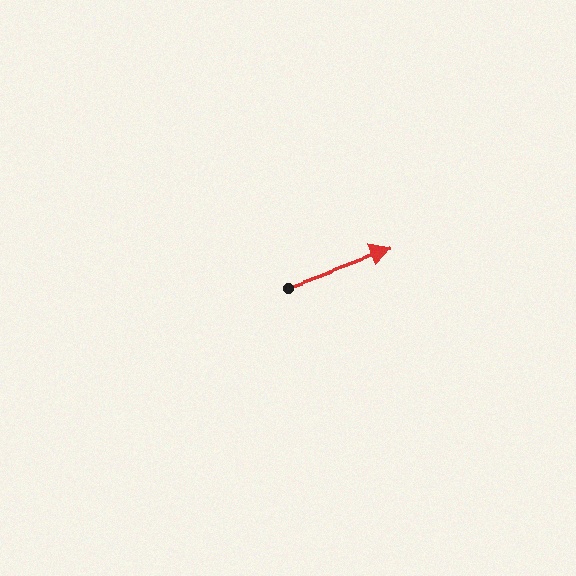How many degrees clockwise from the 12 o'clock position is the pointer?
Approximately 70 degrees.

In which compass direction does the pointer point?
East.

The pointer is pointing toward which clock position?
Roughly 2 o'clock.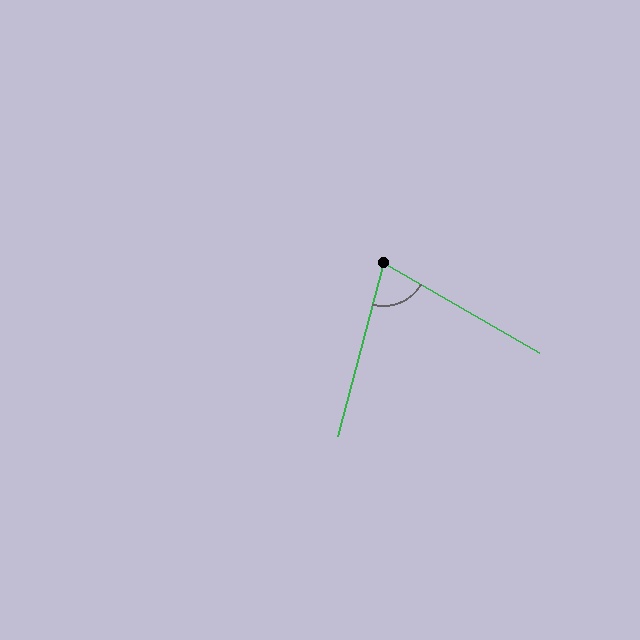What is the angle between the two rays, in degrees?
Approximately 75 degrees.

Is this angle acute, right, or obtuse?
It is acute.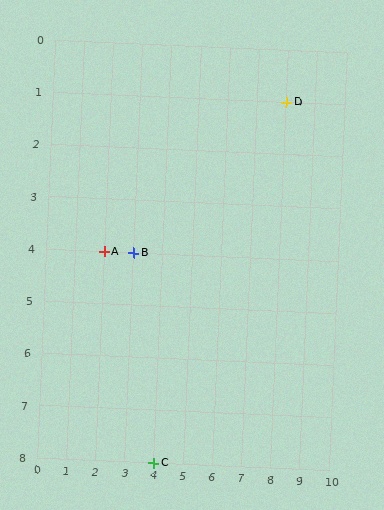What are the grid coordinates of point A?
Point A is at grid coordinates (2, 4).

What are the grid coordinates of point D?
Point D is at grid coordinates (8, 1).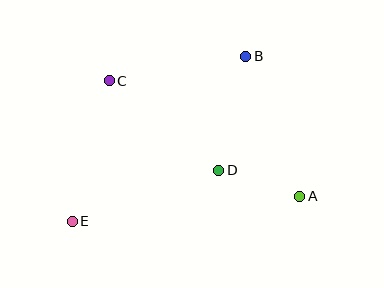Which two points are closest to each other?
Points A and D are closest to each other.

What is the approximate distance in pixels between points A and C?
The distance between A and C is approximately 223 pixels.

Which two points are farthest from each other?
Points B and E are farthest from each other.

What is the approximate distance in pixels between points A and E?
The distance between A and E is approximately 228 pixels.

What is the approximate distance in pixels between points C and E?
The distance between C and E is approximately 145 pixels.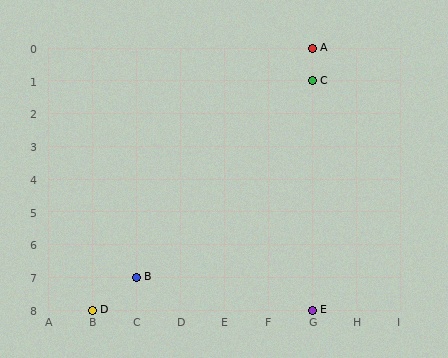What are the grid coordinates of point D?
Point D is at grid coordinates (B, 8).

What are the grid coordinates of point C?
Point C is at grid coordinates (G, 1).